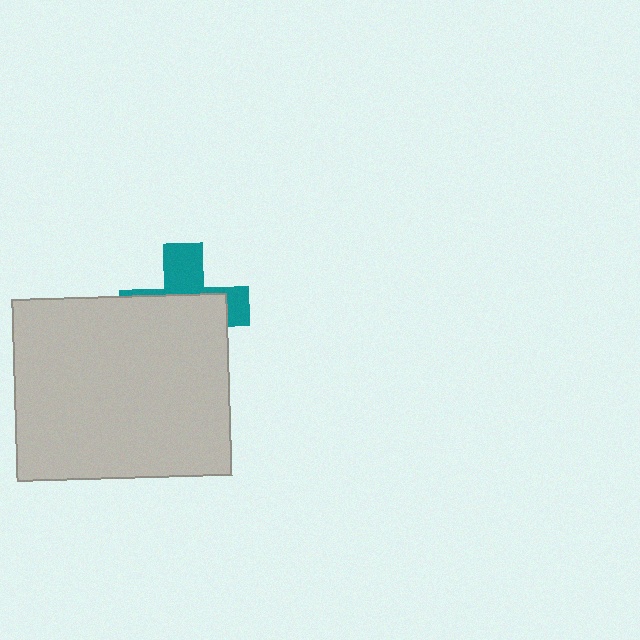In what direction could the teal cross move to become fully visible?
The teal cross could move up. That would shift it out from behind the light gray rectangle entirely.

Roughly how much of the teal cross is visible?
A small part of it is visible (roughly 37%).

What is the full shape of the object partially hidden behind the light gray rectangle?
The partially hidden object is a teal cross.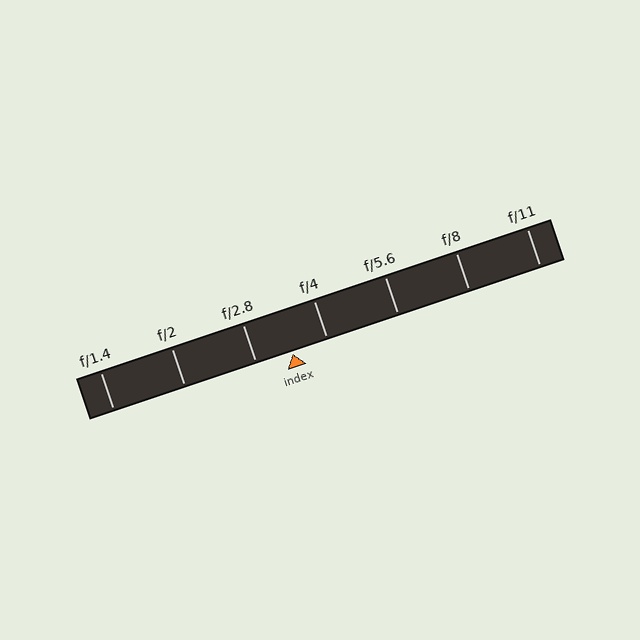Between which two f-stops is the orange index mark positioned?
The index mark is between f/2.8 and f/4.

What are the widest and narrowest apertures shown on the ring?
The widest aperture shown is f/1.4 and the narrowest is f/11.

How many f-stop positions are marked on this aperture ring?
There are 7 f-stop positions marked.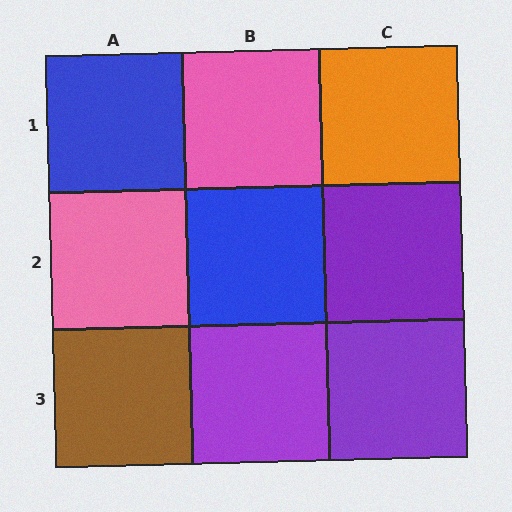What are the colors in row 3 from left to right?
Brown, purple, purple.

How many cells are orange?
1 cell is orange.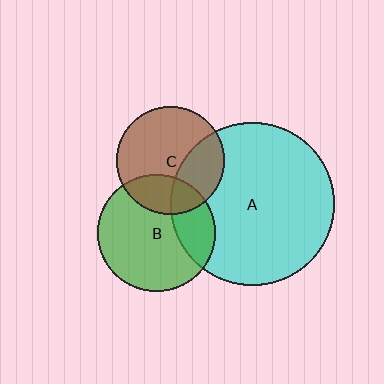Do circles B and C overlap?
Yes.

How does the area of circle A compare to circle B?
Approximately 1.9 times.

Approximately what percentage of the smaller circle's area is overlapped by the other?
Approximately 25%.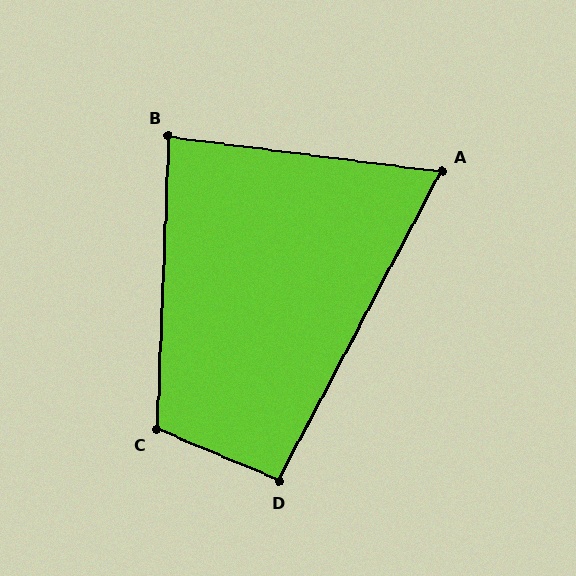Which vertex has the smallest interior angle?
A, at approximately 70 degrees.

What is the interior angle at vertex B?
Approximately 85 degrees (approximately right).